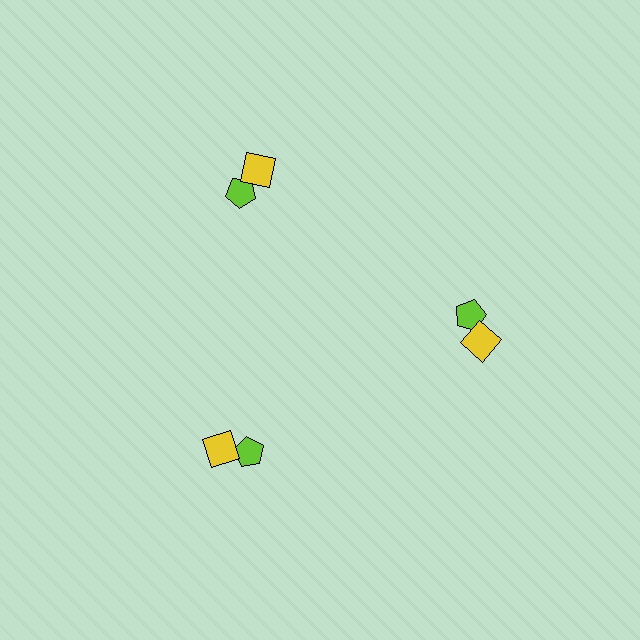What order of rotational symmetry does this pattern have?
This pattern has 3-fold rotational symmetry.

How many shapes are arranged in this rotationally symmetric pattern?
There are 6 shapes, arranged in 3 groups of 2.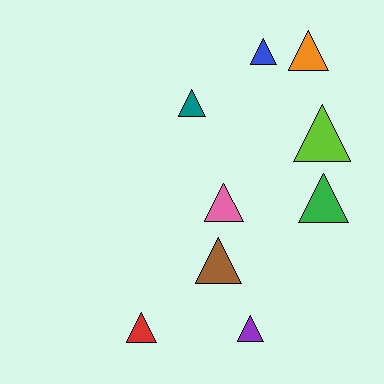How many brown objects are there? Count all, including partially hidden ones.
There is 1 brown object.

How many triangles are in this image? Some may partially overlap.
There are 9 triangles.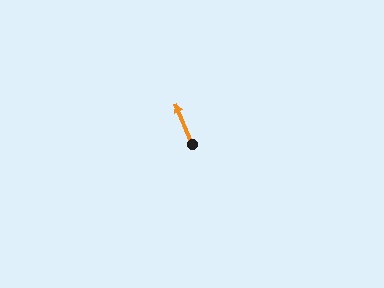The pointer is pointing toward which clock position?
Roughly 11 o'clock.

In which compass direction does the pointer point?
Northwest.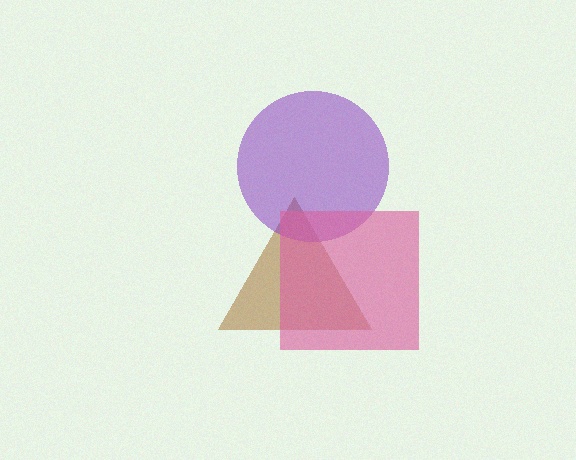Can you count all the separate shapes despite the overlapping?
Yes, there are 3 separate shapes.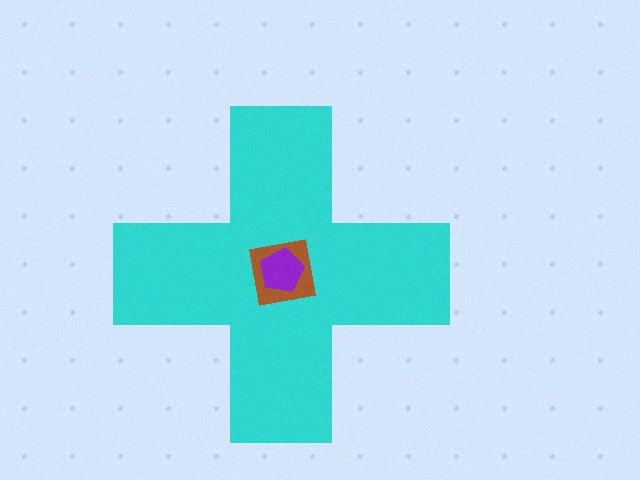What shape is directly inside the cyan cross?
The brown square.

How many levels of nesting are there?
3.